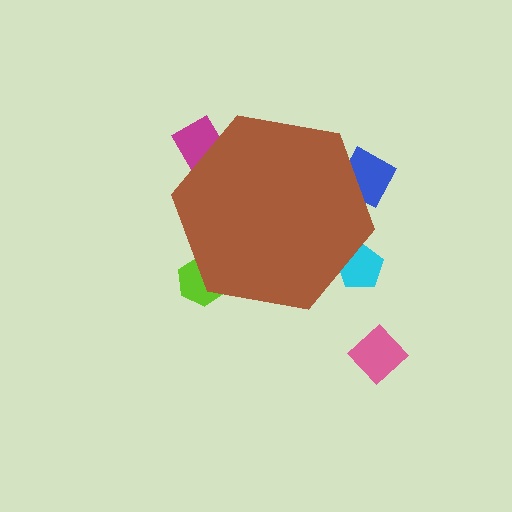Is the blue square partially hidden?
Yes, the blue square is partially hidden behind the brown hexagon.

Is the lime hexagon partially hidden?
Yes, the lime hexagon is partially hidden behind the brown hexagon.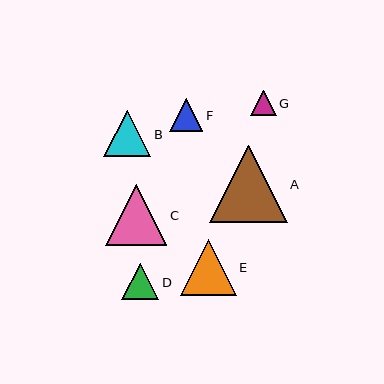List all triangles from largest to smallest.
From largest to smallest: A, C, E, B, D, F, G.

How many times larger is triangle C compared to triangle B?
Triangle C is approximately 1.3 times the size of triangle B.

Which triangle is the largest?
Triangle A is the largest with a size of approximately 77 pixels.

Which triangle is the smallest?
Triangle G is the smallest with a size of approximately 25 pixels.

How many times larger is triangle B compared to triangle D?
Triangle B is approximately 1.3 times the size of triangle D.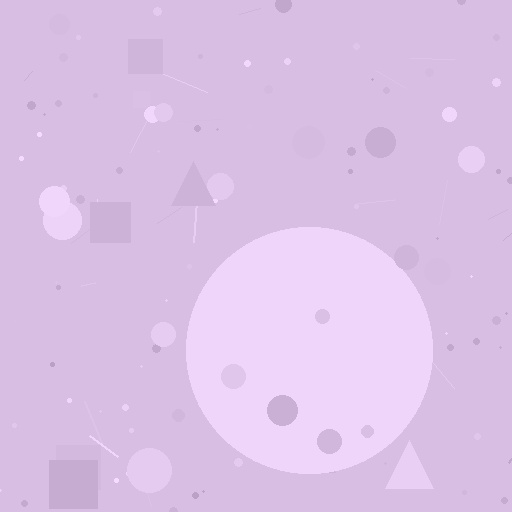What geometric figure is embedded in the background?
A circle is embedded in the background.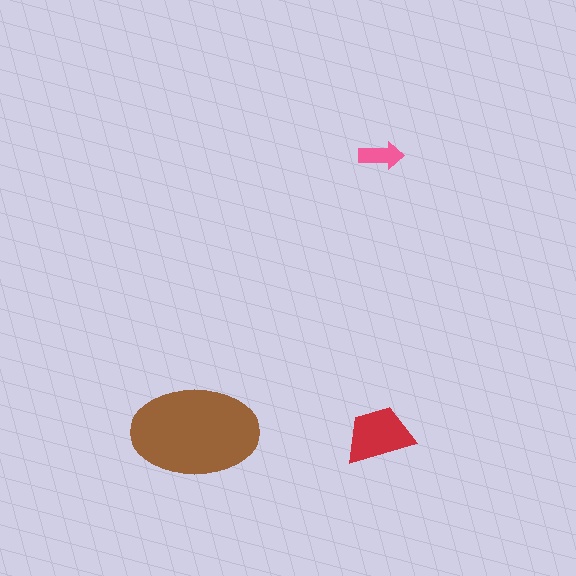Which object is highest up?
The pink arrow is topmost.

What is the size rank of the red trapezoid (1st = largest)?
2nd.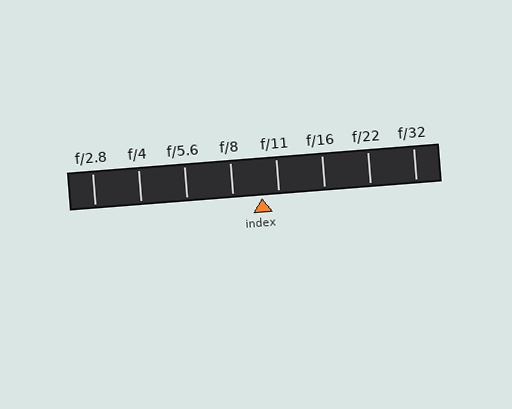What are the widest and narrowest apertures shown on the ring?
The widest aperture shown is f/2.8 and the narrowest is f/32.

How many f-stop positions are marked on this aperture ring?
There are 8 f-stop positions marked.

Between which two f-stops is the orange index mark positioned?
The index mark is between f/8 and f/11.